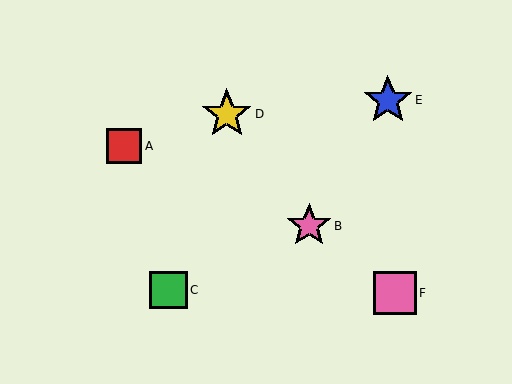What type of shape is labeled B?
Shape B is a pink star.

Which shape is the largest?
The yellow star (labeled D) is the largest.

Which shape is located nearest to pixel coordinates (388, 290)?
The pink square (labeled F) at (395, 293) is nearest to that location.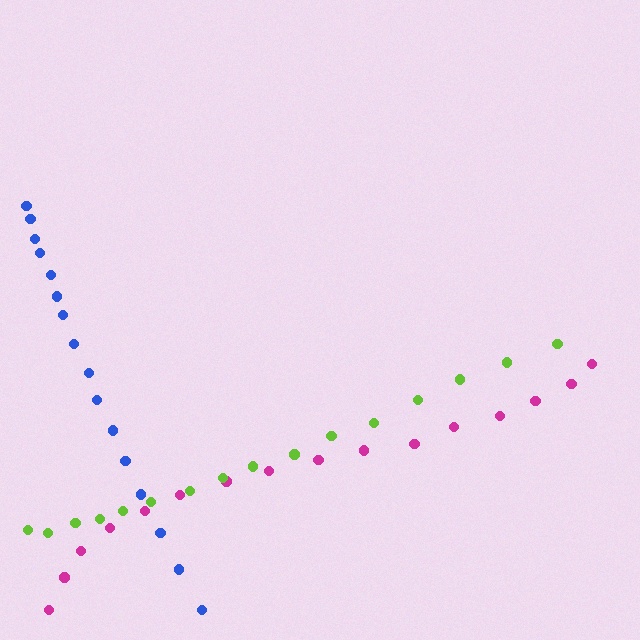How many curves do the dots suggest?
There are 3 distinct paths.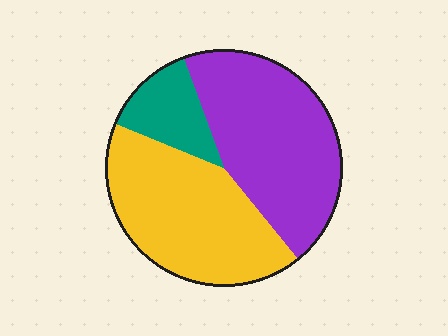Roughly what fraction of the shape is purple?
Purple takes up between a quarter and a half of the shape.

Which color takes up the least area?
Teal, at roughly 15%.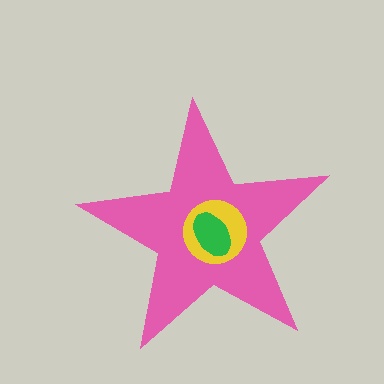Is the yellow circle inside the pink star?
Yes.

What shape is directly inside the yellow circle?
The green ellipse.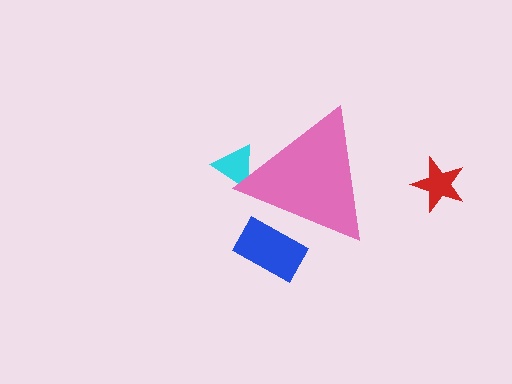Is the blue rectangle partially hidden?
Yes, the blue rectangle is partially hidden behind the pink triangle.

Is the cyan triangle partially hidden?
Yes, the cyan triangle is partially hidden behind the pink triangle.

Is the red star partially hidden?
No, the red star is fully visible.